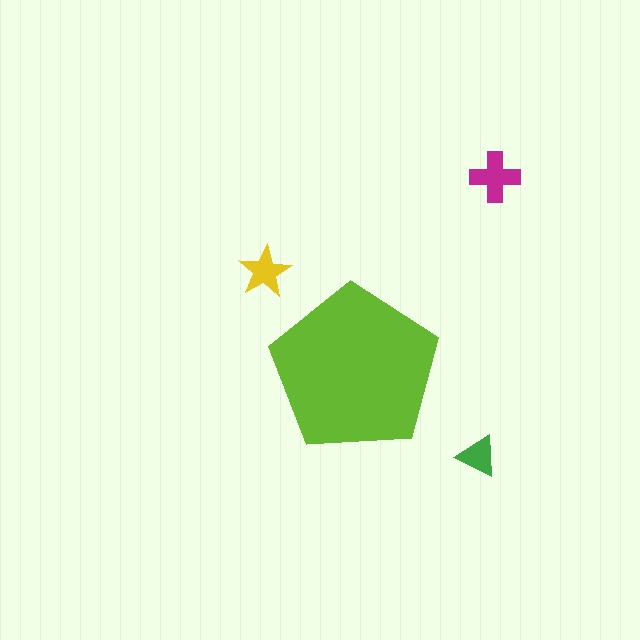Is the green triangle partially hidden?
No, the green triangle is fully visible.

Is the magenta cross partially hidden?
No, the magenta cross is fully visible.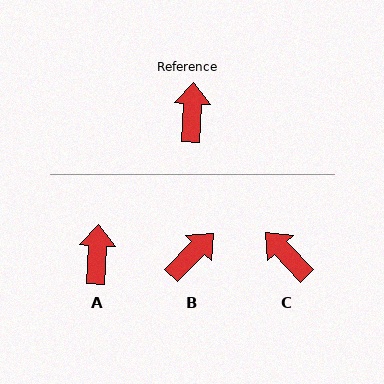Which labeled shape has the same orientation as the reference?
A.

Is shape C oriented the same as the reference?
No, it is off by about 47 degrees.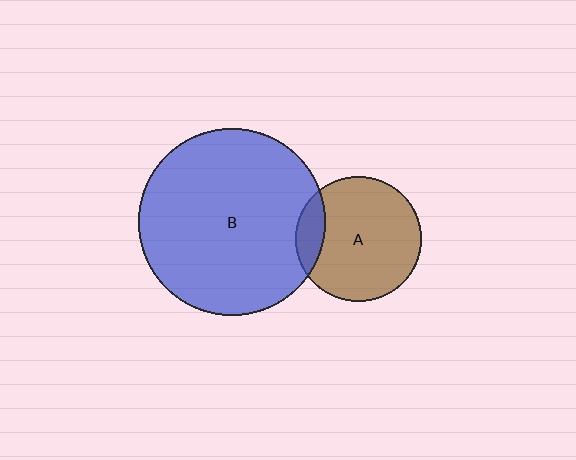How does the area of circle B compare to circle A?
Approximately 2.2 times.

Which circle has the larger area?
Circle B (blue).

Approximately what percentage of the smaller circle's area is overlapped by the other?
Approximately 15%.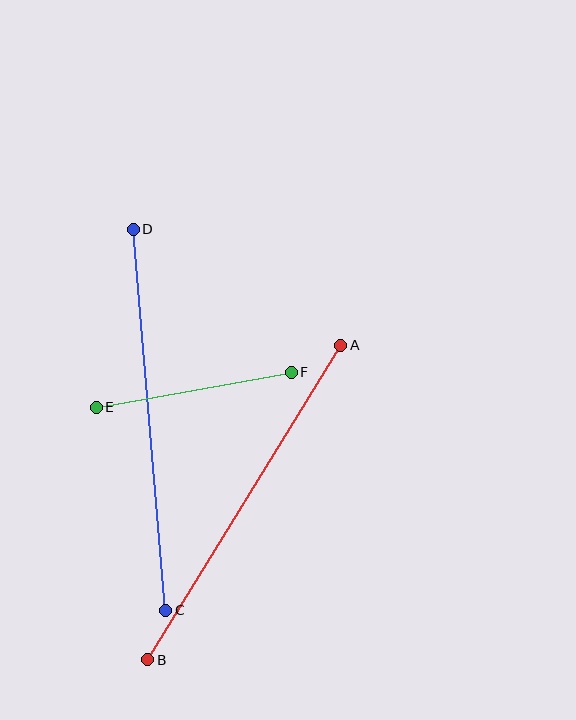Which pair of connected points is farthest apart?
Points C and D are farthest apart.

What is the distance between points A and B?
The distance is approximately 369 pixels.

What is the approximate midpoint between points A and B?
The midpoint is at approximately (244, 502) pixels.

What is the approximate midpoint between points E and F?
The midpoint is at approximately (194, 390) pixels.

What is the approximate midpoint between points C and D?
The midpoint is at approximately (150, 420) pixels.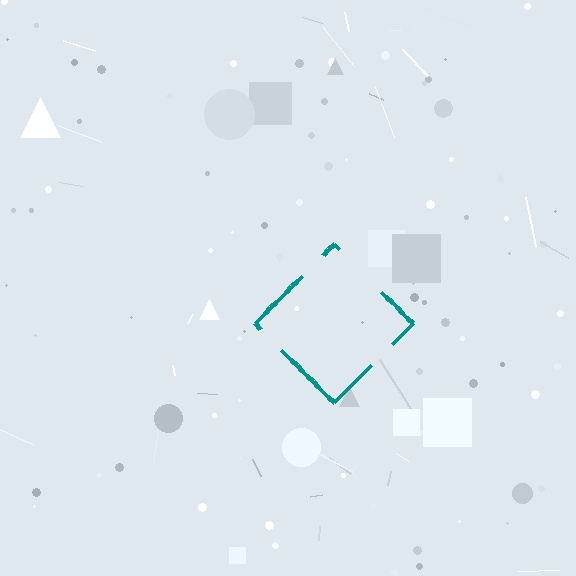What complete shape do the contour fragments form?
The contour fragments form a diamond.